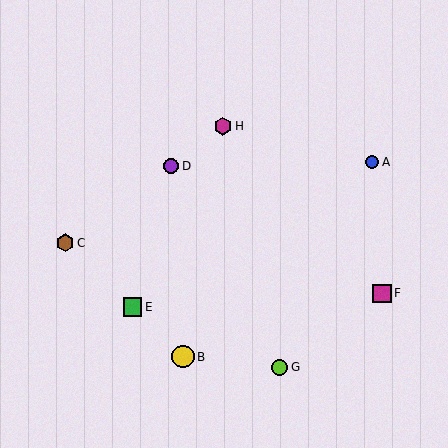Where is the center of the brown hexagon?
The center of the brown hexagon is at (65, 243).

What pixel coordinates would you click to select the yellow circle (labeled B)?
Click at (183, 357) to select the yellow circle B.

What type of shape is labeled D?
Shape D is a purple circle.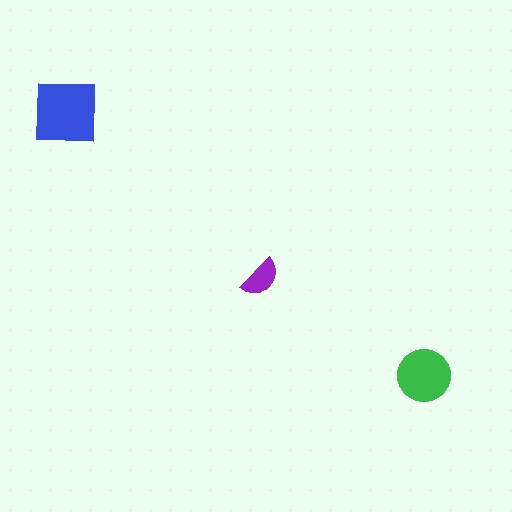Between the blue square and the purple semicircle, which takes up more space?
The blue square.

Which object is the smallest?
The purple semicircle.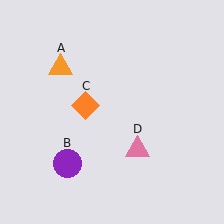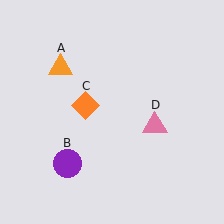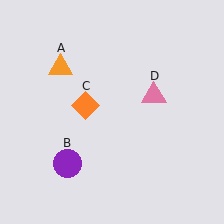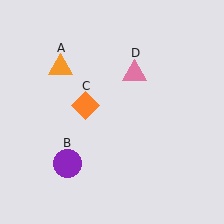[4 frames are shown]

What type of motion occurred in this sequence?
The pink triangle (object D) rotated counterclockwise around the center of the scene.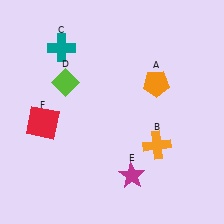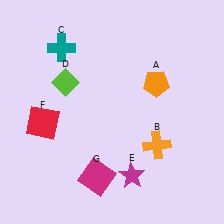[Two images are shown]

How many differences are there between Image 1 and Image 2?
There is 1 difference between the two images.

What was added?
A magenta square (G) was added in Image 2.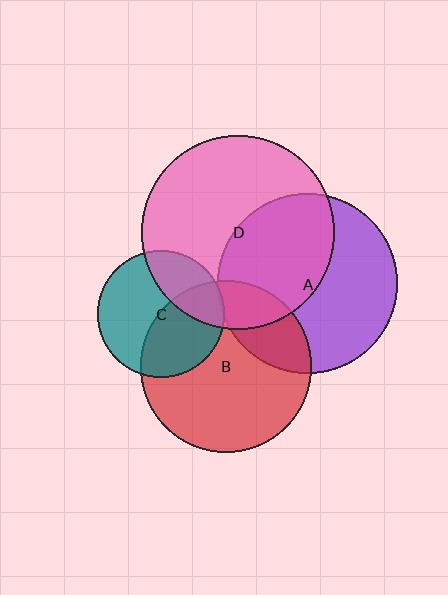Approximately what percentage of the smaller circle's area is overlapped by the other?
Approximately 20%.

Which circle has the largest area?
Circle D (pink).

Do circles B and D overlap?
Yes.